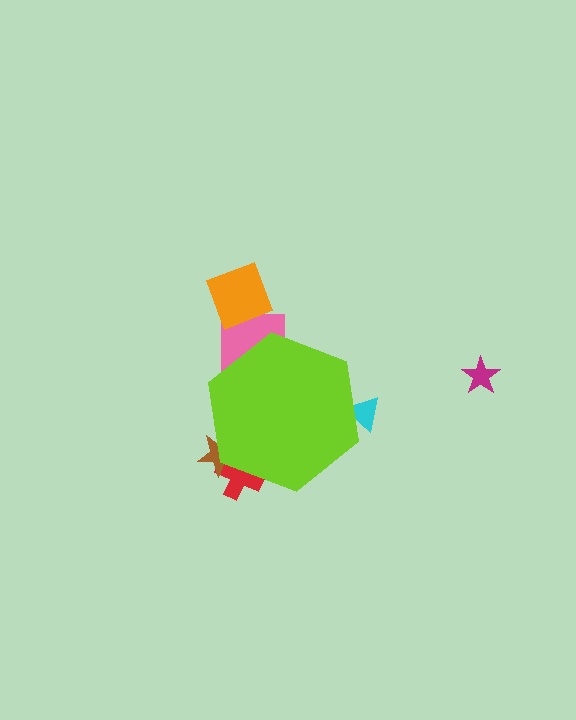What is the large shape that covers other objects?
A lime hexagon.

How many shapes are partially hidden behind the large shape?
4 shapes are partially hidden.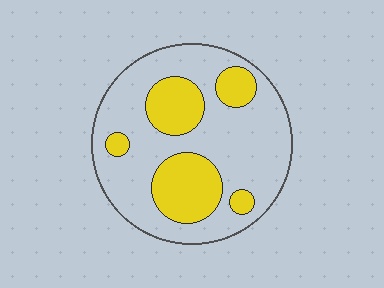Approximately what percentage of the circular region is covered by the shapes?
Approximately 30%.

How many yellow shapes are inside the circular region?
5.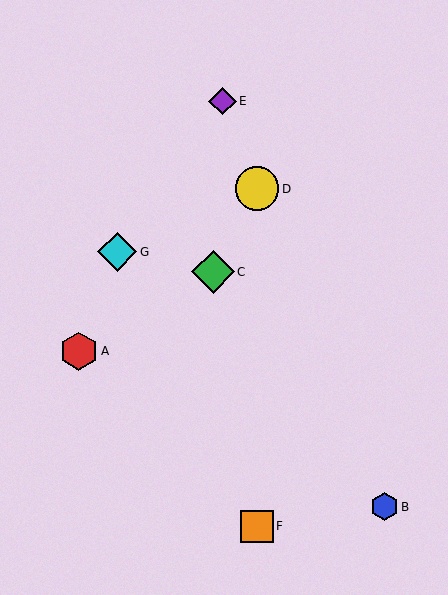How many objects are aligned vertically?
2 objects (D, F) are aligned vertically.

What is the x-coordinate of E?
Object E is at x≈222.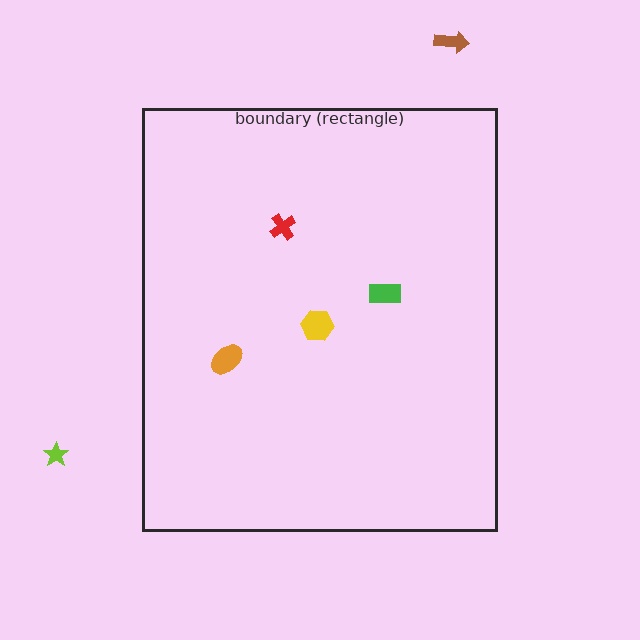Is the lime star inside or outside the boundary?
Outside.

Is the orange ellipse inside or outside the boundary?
Inside.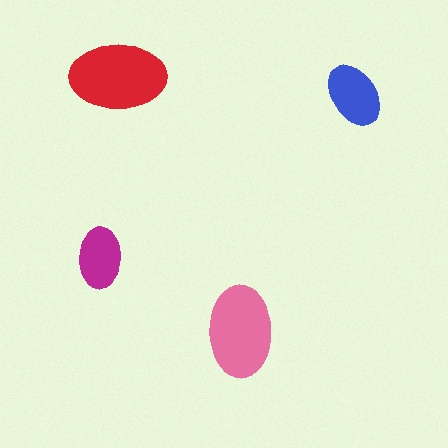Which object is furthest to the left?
The magenta ellipse is leftmost.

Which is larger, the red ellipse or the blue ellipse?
The red one.